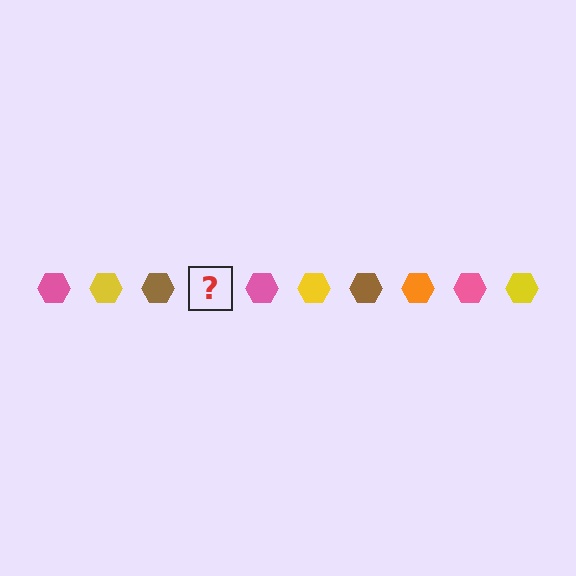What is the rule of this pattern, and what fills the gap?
The rule is that the pattern cycles through pink, yellow, brown, orange hexagons. The gap should be filled with an orange hexagon.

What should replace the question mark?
The question mark should be replaced with an orange hexagon.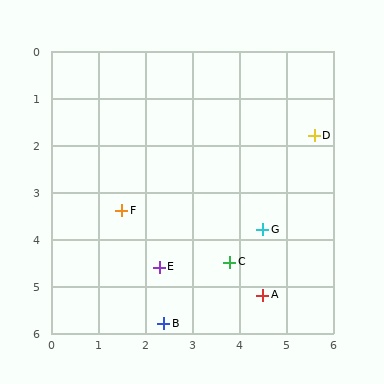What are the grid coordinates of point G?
Point G is at approximately (4.5, 3.8).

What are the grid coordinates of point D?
Point D is at approximately (5.6, 1.8).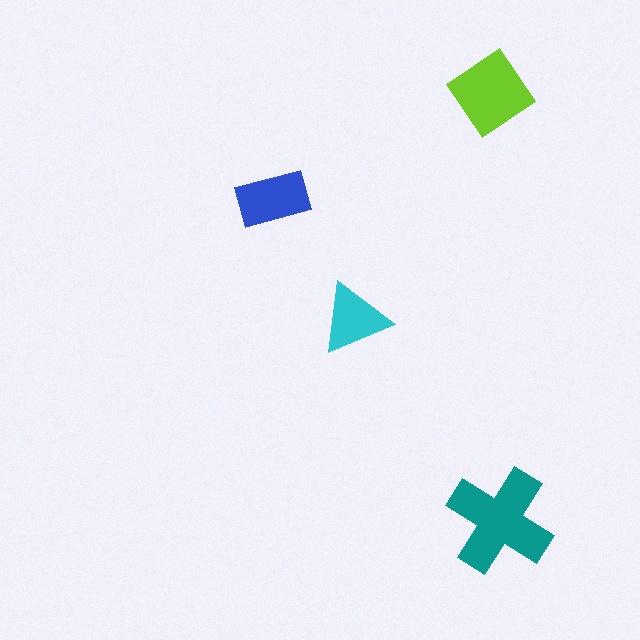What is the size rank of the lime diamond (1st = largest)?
2nd.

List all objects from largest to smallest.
The teal cross, the lime diamond, the blue rectangle, the cyan triangle.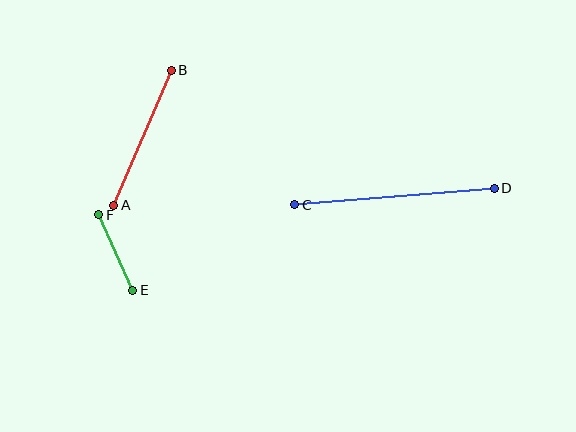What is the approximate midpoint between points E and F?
The midpoint is at approximately (116, 253) pixels.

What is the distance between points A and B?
The distance is approximately 147 pixels.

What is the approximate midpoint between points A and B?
The midpoint is at approximately (142, 138) pixels.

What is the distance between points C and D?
The distance is approximately 200 pixels.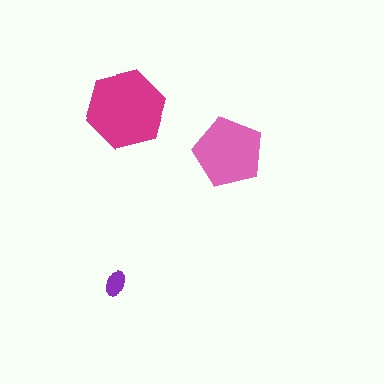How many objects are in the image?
There are 3 objects in the image.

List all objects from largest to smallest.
The magenta hexagon, the pink pentagon, the purple ellipse.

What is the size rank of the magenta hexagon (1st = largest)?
1st.